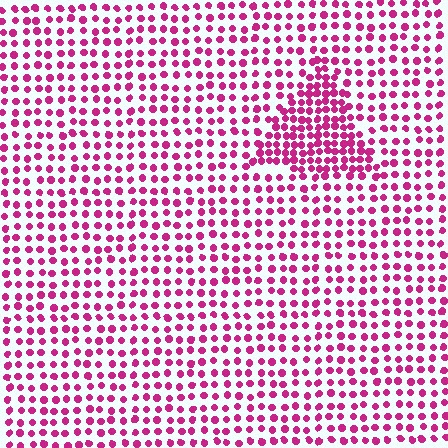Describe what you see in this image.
The image contains small magenta elements arranged at two different densities. A triangle-shaped region is visible where the elements are more densely packed than the surrounding area.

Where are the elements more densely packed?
The elements are more densely packed inside the triangle boundary.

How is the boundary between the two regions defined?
The boundary is defined by a change in element density (approximately 1.9x ratio). All elements are the same color, size, and shape.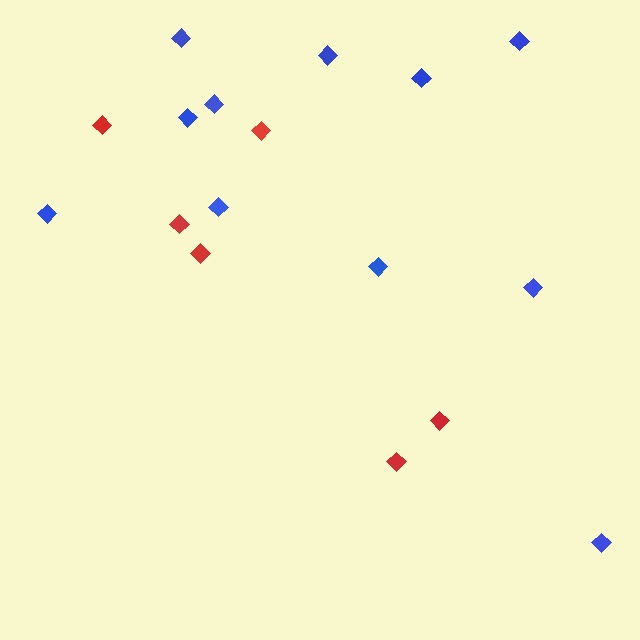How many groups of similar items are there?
There are 2 groups: one group of red diamonds (6) and one group of blue diamonds (11).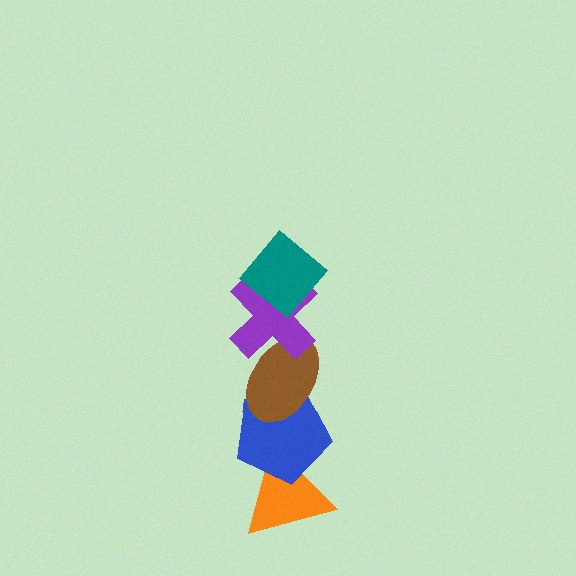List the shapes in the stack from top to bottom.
From top to bottom: the teal diamond, the purple cross, the brown ellipse, the blue pentagon, the orange triangle.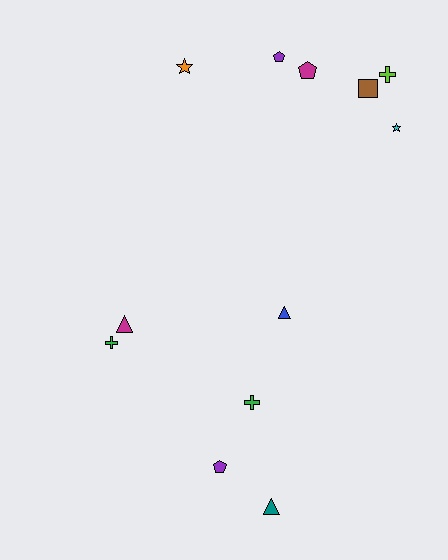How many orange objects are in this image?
There is 1 orange object.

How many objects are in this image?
There are 12 objects.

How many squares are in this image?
There is 1 square.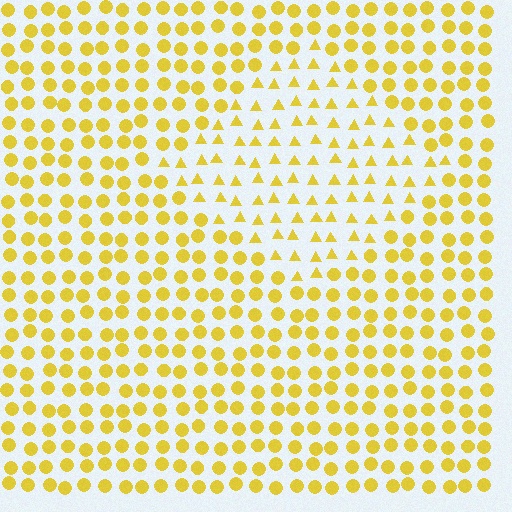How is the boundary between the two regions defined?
The boundary is defined by a change in element shape: triangles inside vs. circles outside. All elements share the same color and spacing.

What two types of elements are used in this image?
The image uses triangles inside the diamond region and circles outside it.